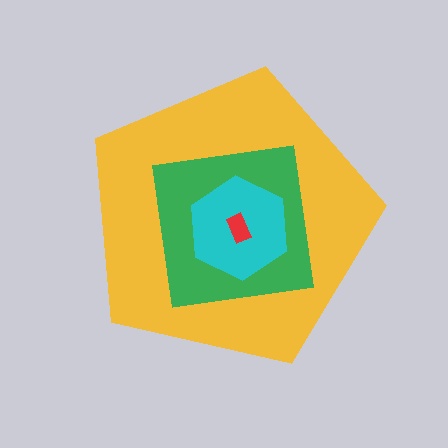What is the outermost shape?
The yellow pentagon.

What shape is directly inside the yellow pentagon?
The green square.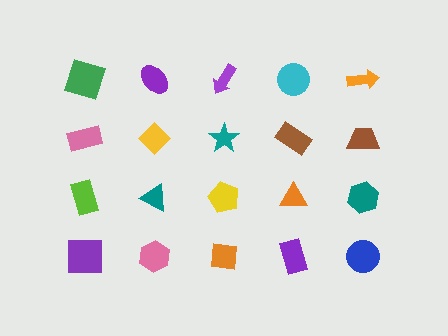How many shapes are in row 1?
5 shapes.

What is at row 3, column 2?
A teal triangle.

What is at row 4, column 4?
A purple rectangle.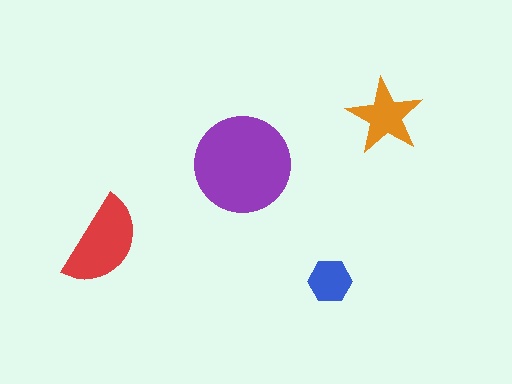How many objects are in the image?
There are 4 objects in the image.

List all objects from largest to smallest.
The purple circle, the red semicircle, the orange star, the blue hexagon.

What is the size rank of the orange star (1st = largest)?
3rd.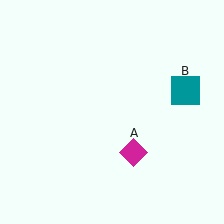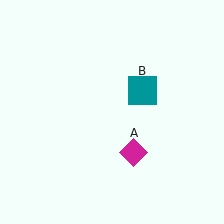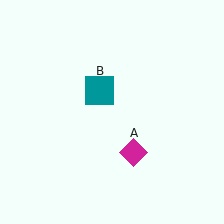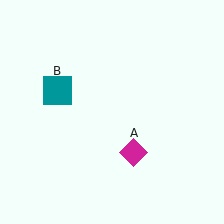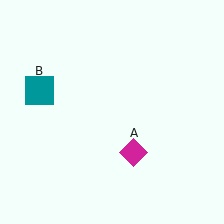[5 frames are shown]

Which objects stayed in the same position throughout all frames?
Magenta diamond (object A) remained stationary.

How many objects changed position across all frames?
1 object changed position: teal square (object B).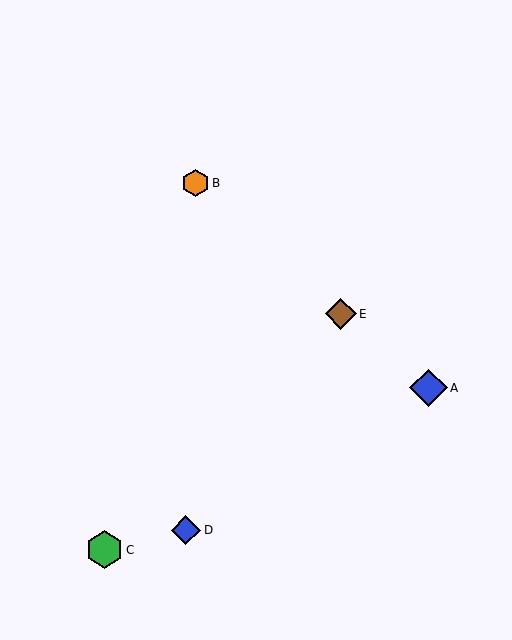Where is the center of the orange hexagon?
The center of the orange hexagon is at (196, 183).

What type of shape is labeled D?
Shape D is a blue diamond.